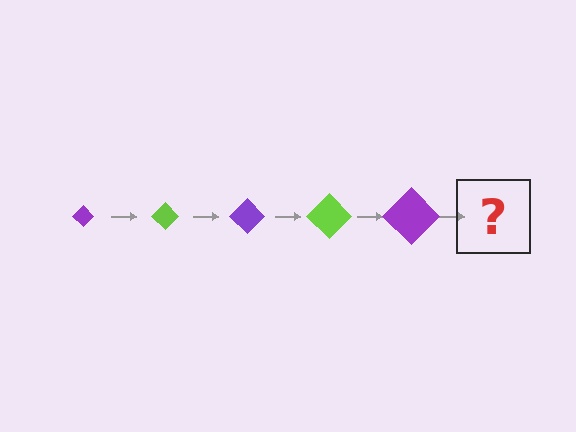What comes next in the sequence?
The next element should be a lime diamond, larger than the previous one.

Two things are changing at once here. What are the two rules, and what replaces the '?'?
The two rules are that the diamond grows larger each step and the color cycles through purple and lime. The '?' should be a lime diamond, larger than the previous one.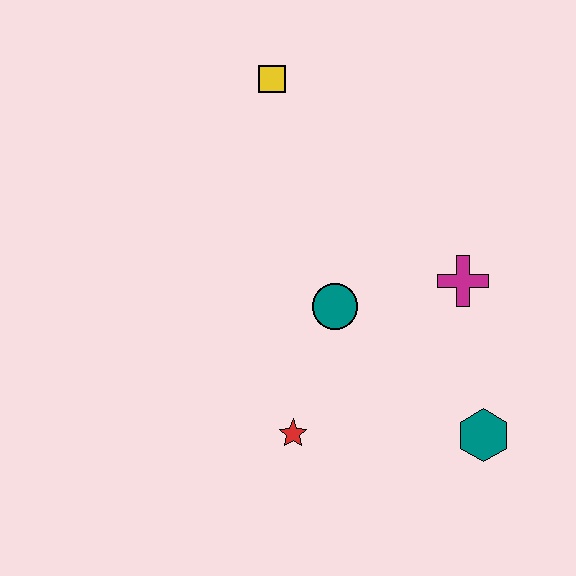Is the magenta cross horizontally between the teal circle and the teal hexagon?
Yes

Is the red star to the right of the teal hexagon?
No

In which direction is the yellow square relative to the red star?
The yellow square is above the red star.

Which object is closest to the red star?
The teal circle is closest to the red star.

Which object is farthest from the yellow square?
The teal hexagon is farthest from the yellow square.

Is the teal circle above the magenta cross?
No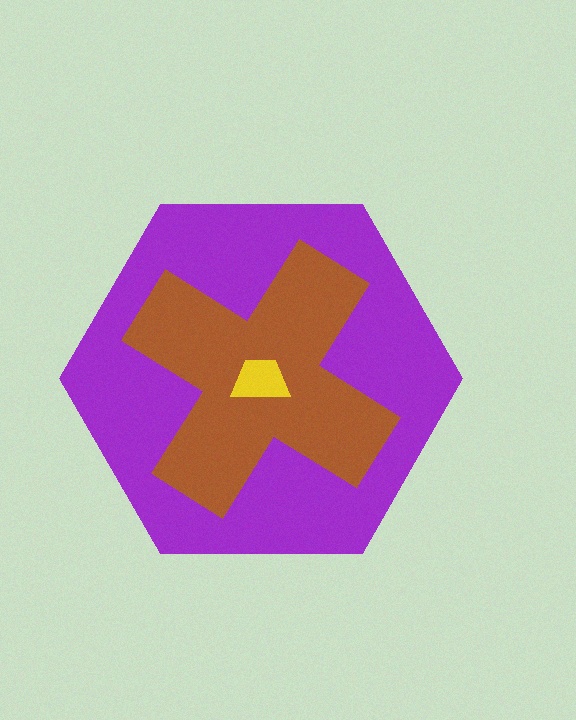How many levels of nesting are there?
3.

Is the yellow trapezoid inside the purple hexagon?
Yes.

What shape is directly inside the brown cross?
The yellow trapezoid.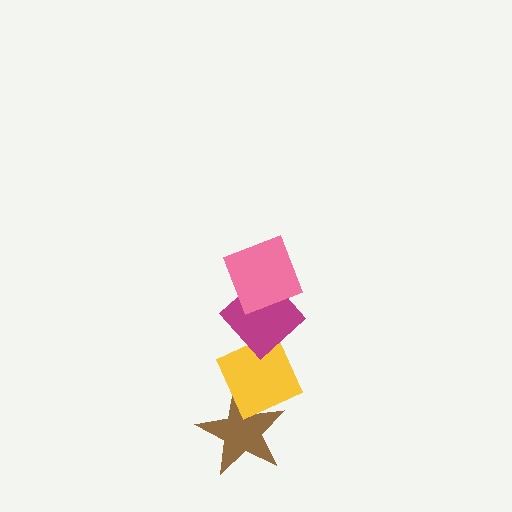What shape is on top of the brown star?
The yellow diamond is on top of the brown star.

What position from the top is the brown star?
The brown star is 4th from the top.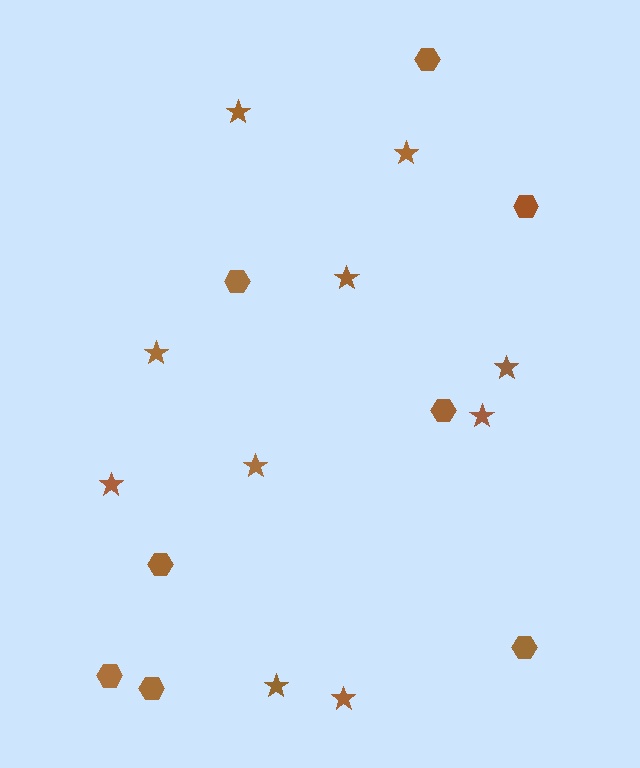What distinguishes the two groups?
There are 2 groups: one group of hexagons (8) and one group of stars (10).